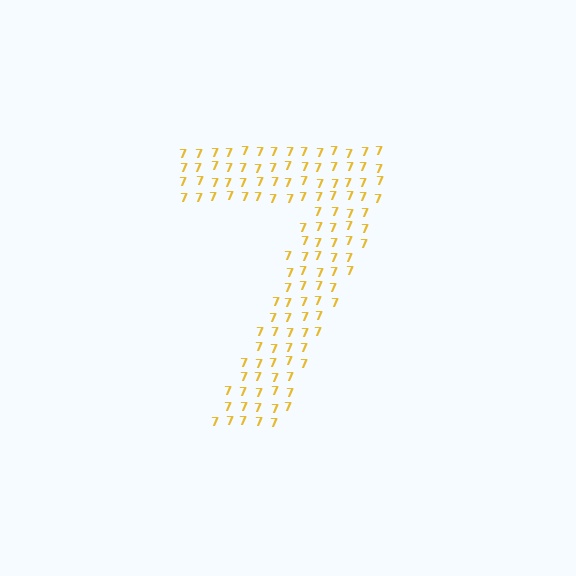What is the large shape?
The large shape is the digit 7.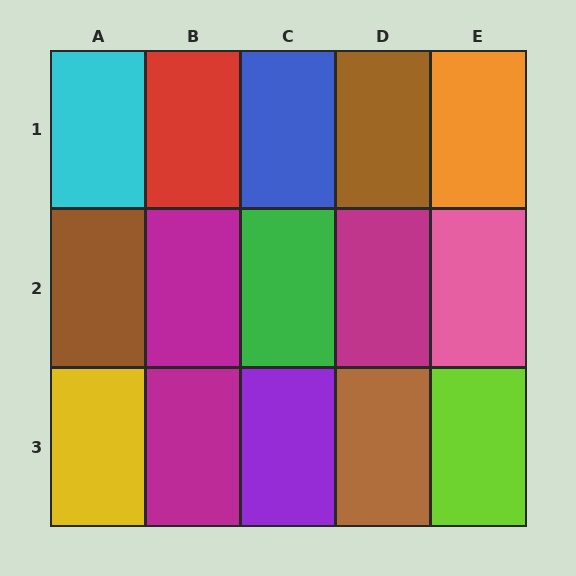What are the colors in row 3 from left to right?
Yellow, magenta, purple, brown, lime.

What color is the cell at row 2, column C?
Green.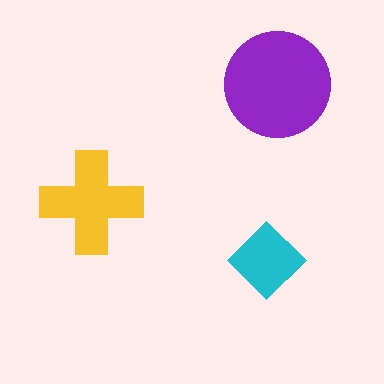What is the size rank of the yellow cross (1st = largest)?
2nd.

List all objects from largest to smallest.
The purple circle, the yellow cross, the cyan diamond.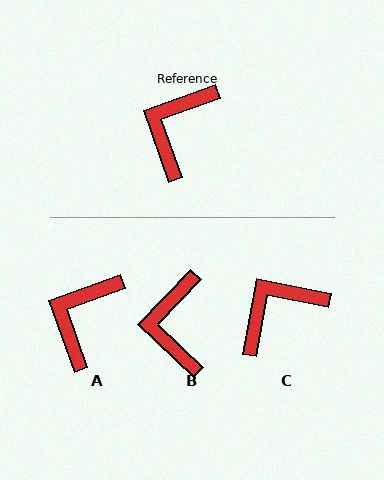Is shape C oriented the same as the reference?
No, it is off by about 30 degrees.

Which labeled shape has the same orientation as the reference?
A.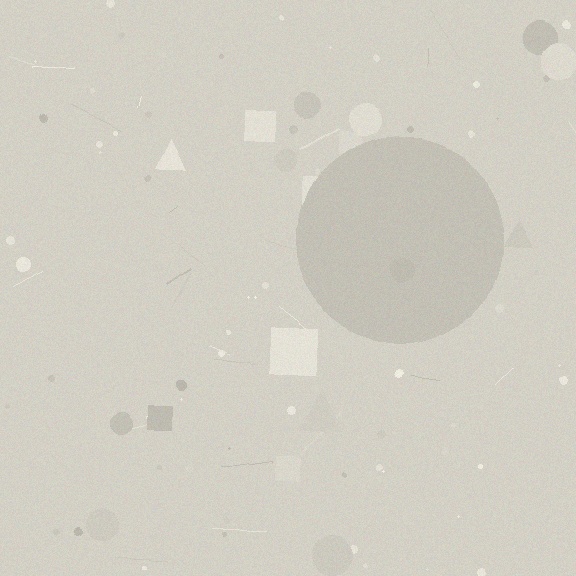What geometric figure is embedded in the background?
A circle is embedded in the background.